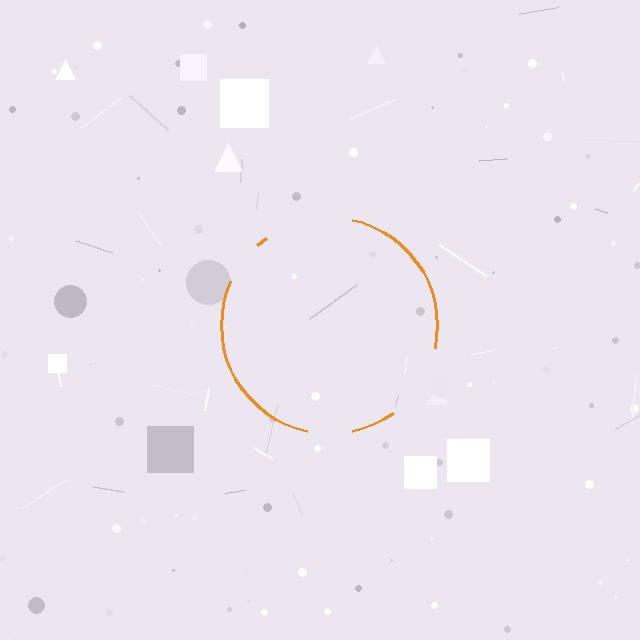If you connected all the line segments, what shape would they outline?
They would outline a circle.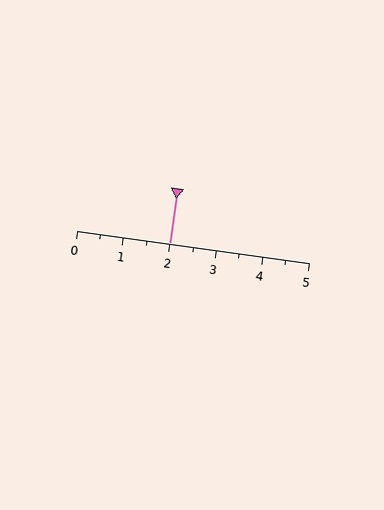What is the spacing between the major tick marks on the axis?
The major ticks are spaced 1 apart.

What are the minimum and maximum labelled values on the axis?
The axis runs from 0 to 5.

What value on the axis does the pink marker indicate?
The marker indicates approximately 2.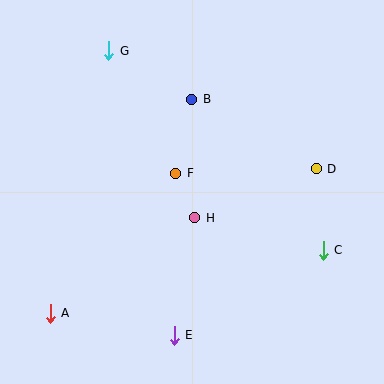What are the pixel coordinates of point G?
Point G is at (109, 51).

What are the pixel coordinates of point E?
Point E is at (174, 335).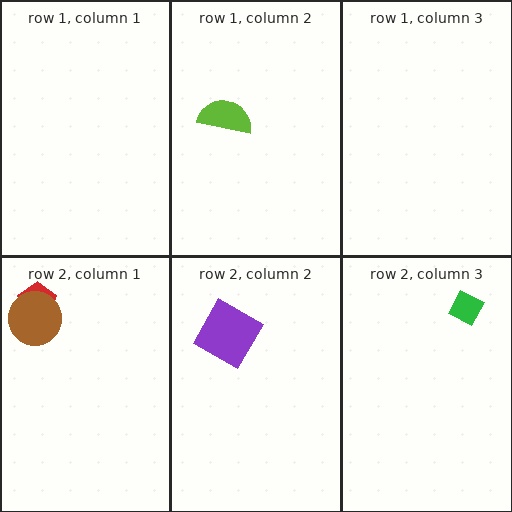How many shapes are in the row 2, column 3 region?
1.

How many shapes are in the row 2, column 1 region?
2.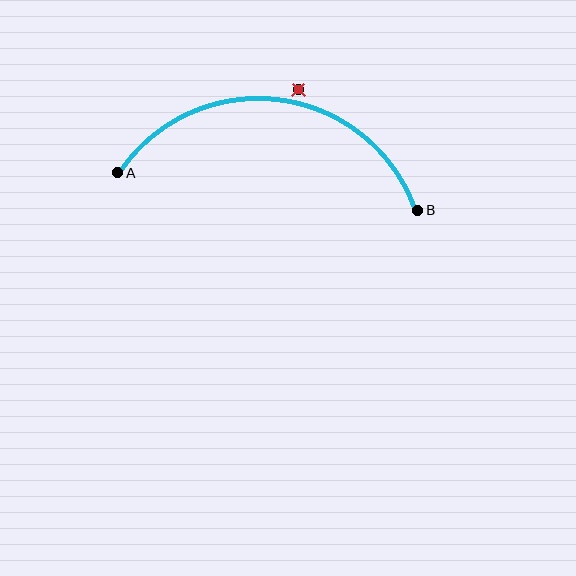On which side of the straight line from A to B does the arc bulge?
The arc bulges above the straight line connecting A and B.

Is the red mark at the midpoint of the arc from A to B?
No — the red mark does not lie on the arc at all. It sits slightly outside the curve.